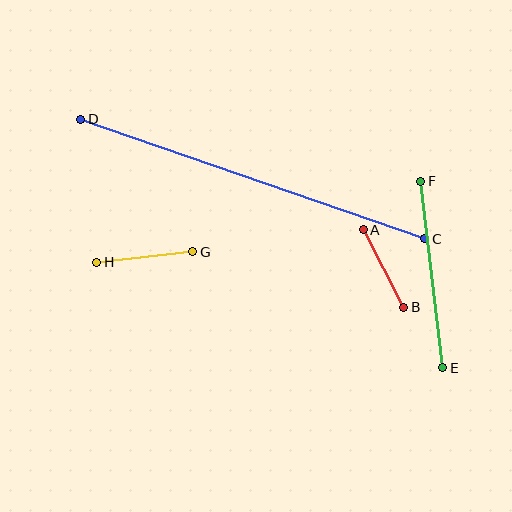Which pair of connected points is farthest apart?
Points C and D are farthest apart.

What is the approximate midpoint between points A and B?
The midpoint is at approximately (384, 268) pixels.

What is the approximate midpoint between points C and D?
The midpoint is at approximately (253, 179) pixels.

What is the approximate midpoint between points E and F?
The midpoint is at approximately (432, 274) pixels.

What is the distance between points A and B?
The distance is approximately 88 pixels.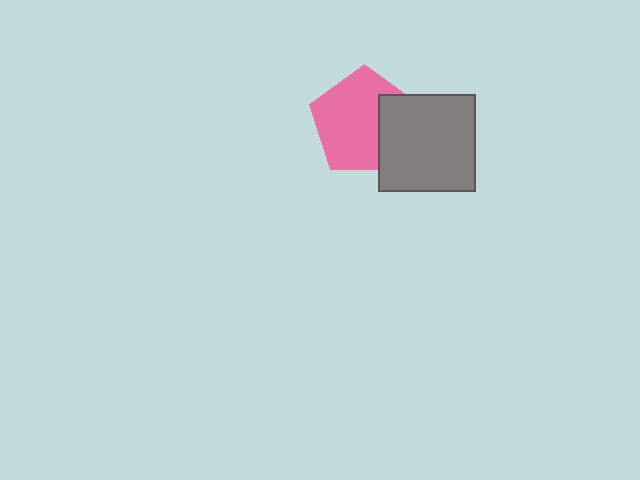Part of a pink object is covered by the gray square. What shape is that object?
It is a pentagon.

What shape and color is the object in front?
The object in front is a gray square.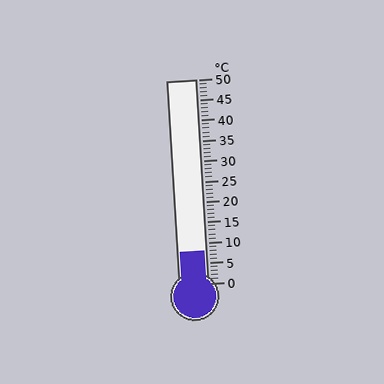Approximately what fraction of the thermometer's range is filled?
The thermometer is filled to approximately 15% of its range.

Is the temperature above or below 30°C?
The temperature is below 30°C.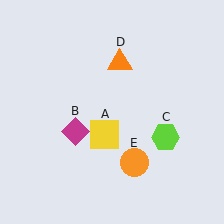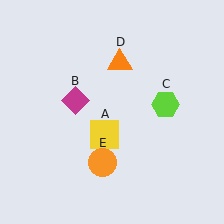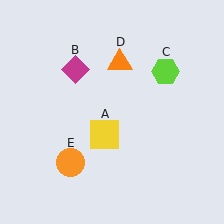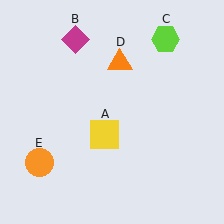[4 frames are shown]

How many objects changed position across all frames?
3 objects changed position: magenta diamond (object B), lime hexagon (object C), orange circle (object E).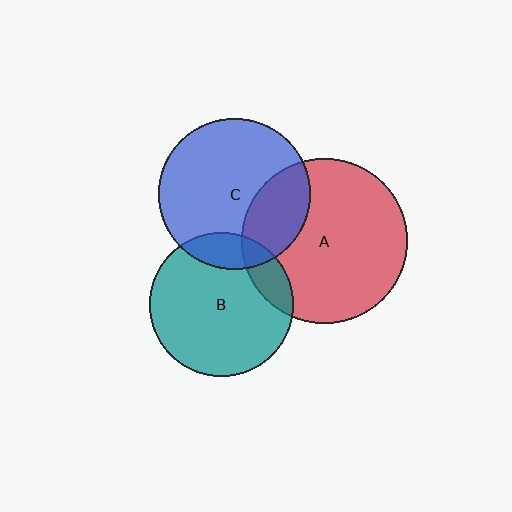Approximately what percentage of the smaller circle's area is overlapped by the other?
Approximately 25%.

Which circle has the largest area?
Circle A (red).